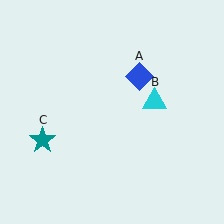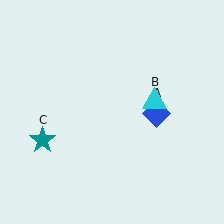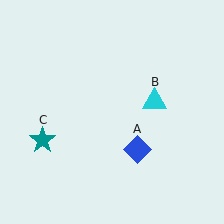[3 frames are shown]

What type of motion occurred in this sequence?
The blue diamond (object A) rotated clockwise around the center of the scene.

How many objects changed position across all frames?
1 object changed position: blue diamond (object A).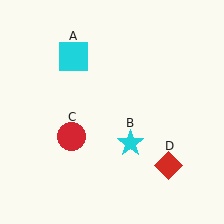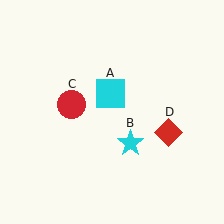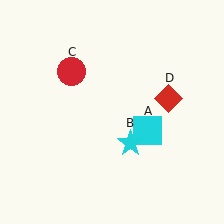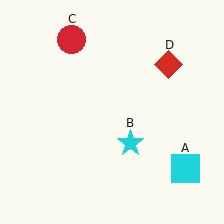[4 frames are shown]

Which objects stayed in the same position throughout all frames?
Cyan star (object B) remained stationary.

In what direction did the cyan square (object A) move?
The cyan square (object A) moved down and to the right.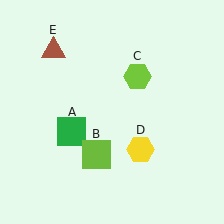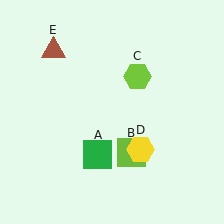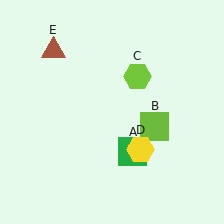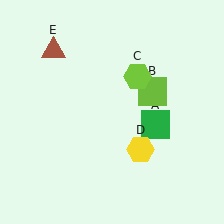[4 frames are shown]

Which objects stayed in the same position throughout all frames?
Lime hexagon (object C) and yellow hexagon (object D) and brown triangle (object E) remained stationary.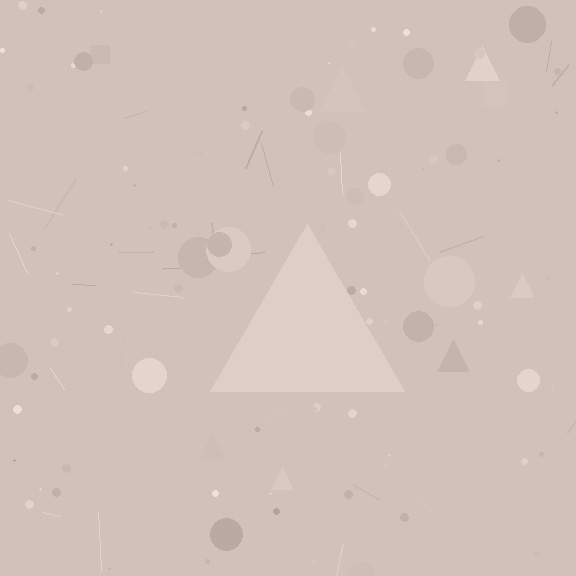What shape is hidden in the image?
A triangle is hidden in the image.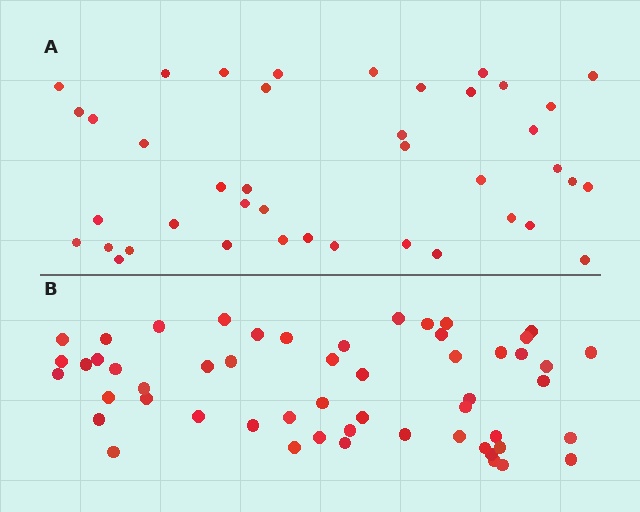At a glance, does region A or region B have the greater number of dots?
Region B (the bottom region) has more dots.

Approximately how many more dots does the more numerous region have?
Region B has approximately 15 more dots than region A.